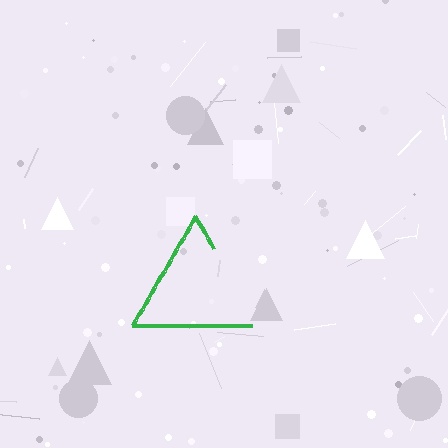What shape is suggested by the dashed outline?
The dashed outline suggests a triangle.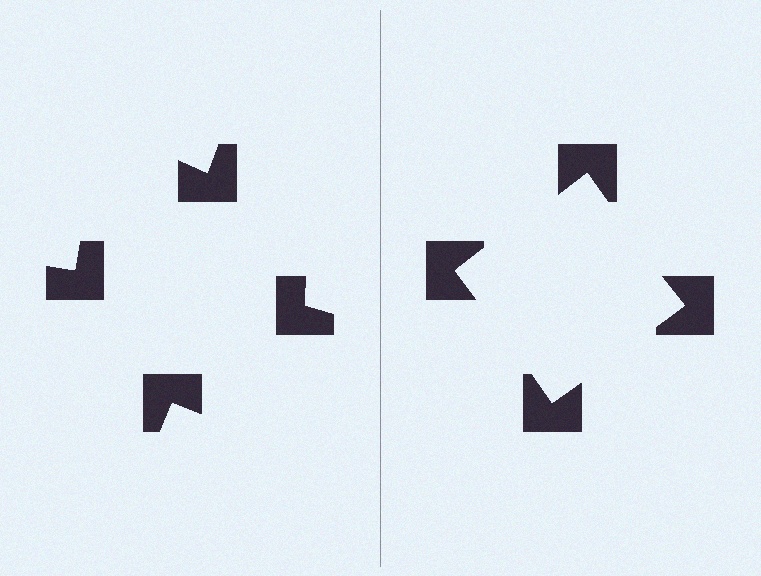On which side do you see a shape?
An illusory square appears on the right side. On the left side the wedge cuts are rotated, so no coherent shape forms.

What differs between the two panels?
The notched squares are positioned identically on both sides; only the wedge orientations differ. On the right they align to a square; on the left they are misaligned.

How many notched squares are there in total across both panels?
8 — 4 on each side.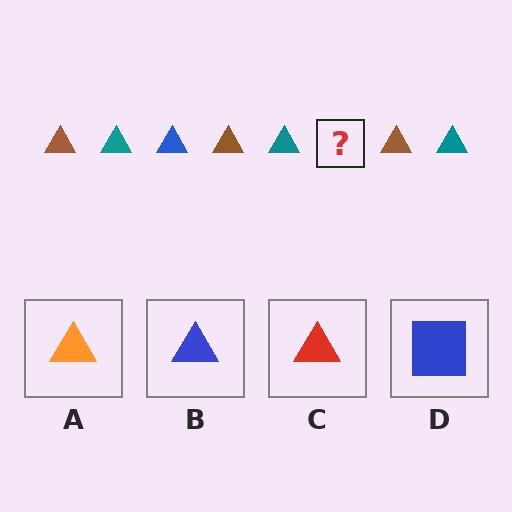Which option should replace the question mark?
Option B.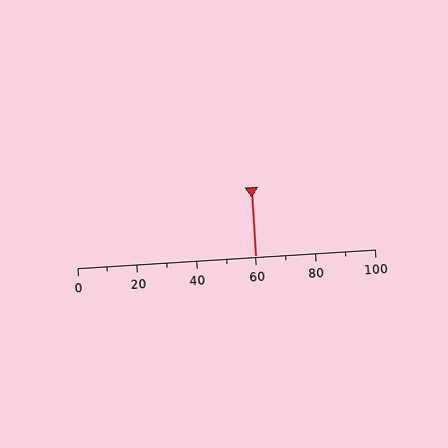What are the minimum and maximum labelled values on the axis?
The axis runs from 0 to 100.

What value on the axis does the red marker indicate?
The marker indicates approximately 60.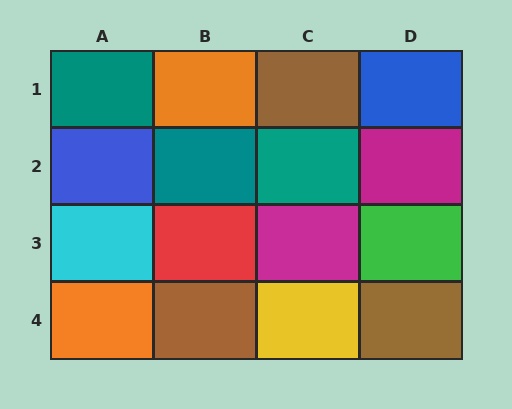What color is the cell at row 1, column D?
Blue.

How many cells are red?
1 cell is red.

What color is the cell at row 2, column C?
Teal.